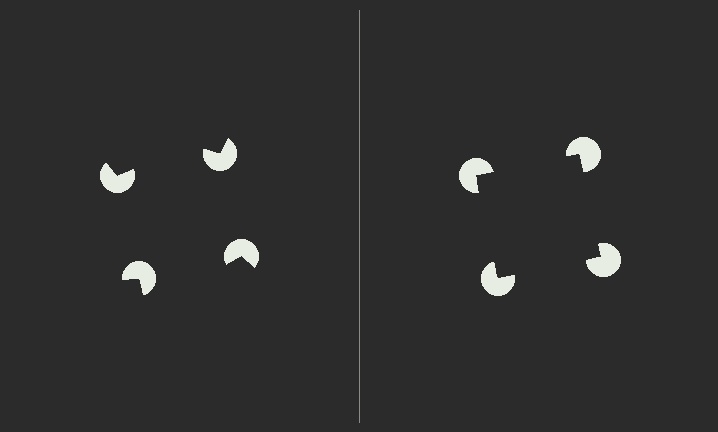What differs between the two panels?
The pac-man discs are positioned identically on both sides; only the wedge orientations differ. On the right they align to a square; on the left they are misaligned.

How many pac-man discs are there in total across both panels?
8 — 4 on each side.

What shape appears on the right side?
An illusory square.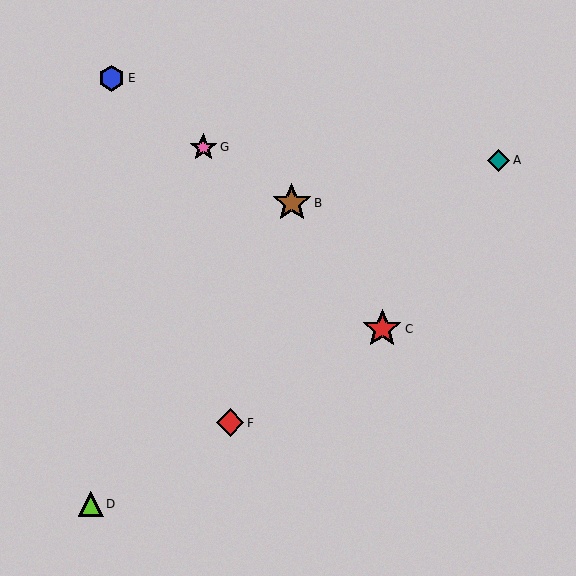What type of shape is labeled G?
Shape G is a pink star.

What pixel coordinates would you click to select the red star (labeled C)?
Click at (382, 329) to select the red star C.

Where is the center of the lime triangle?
The center of the lime triangle is at (91, 504).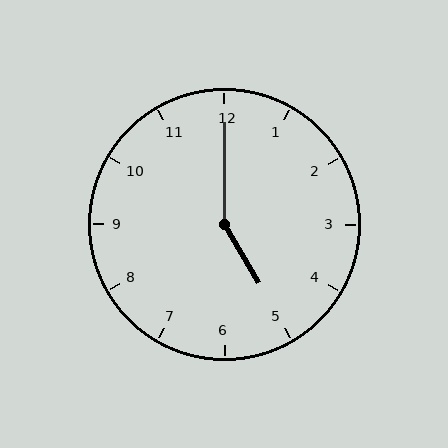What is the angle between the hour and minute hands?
Approximately 150 degrees.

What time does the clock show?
5:00.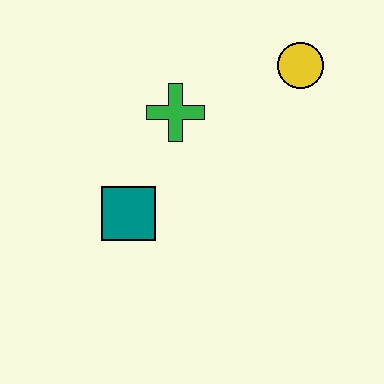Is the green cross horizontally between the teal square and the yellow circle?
Yes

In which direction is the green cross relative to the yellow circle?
The green cross is to the left of the yellow circle.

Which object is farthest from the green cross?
The yellow circle is farthest from the green cross.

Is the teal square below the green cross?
Yes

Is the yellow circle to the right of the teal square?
Yes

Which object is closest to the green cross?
The teal square is closest to the green cross.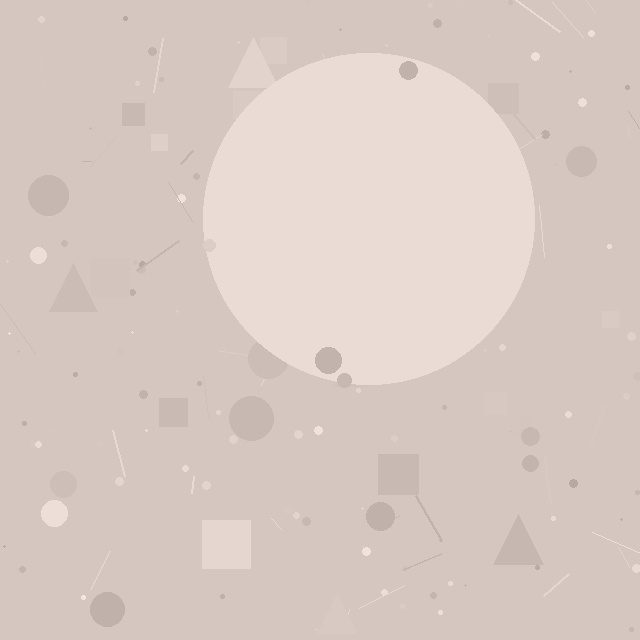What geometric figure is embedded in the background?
A circle is embedded in the background.